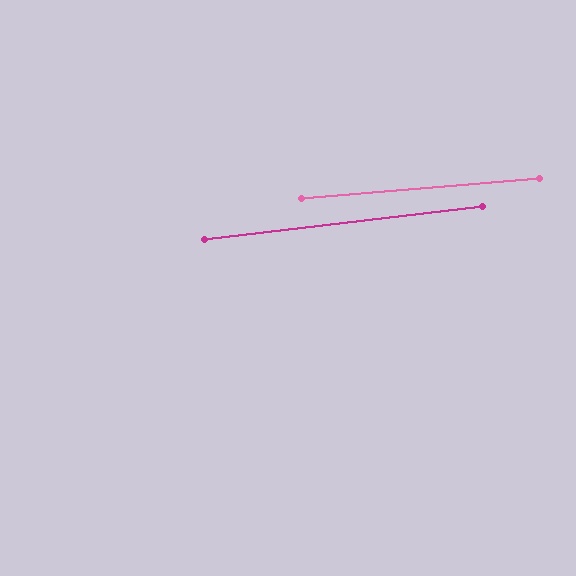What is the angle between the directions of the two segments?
Approximately 2 degrees.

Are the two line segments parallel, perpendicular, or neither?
Parallel — their directions differ by only 1.9°.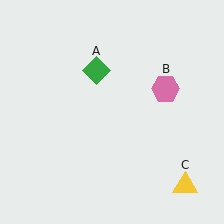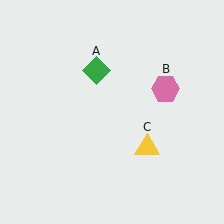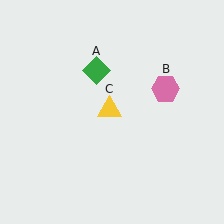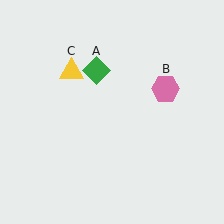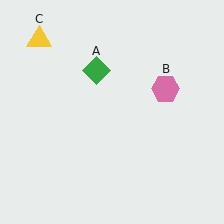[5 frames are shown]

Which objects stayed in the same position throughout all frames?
Green diamond (object A) and pink hexagon (object B) remained stationary.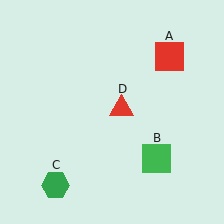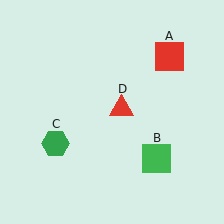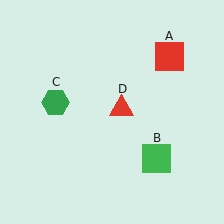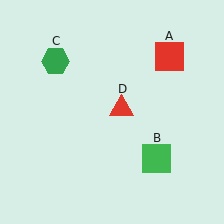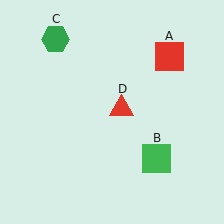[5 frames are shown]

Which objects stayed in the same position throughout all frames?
Red square (object A) and green square (object B) and red triangle (object D) remained stationary.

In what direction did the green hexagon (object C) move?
The green hexagon (object C) moved up.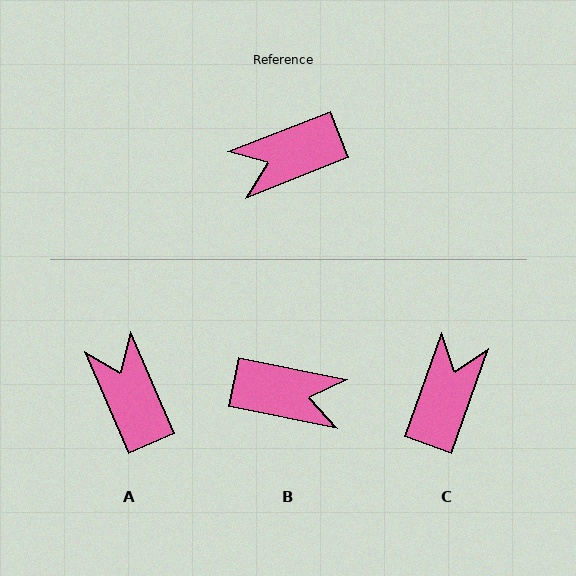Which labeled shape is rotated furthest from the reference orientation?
B, about 147 degrees away.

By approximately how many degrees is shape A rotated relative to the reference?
Approximately 88 degrees clockwise.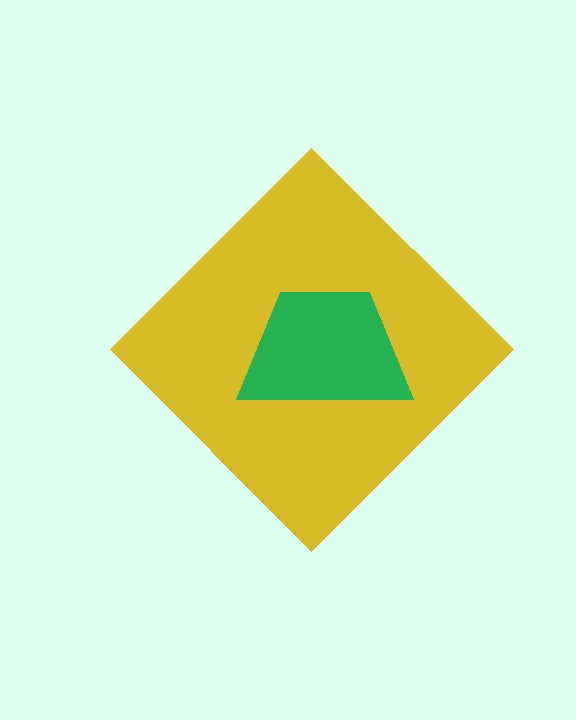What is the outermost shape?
The yellow diamond.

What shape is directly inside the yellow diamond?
The green trapezoid.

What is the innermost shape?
The green trapezoid.